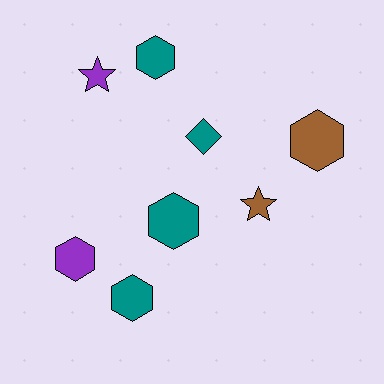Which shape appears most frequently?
Hexagon, with 5 objects.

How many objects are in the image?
There are 8 objects.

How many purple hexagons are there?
There is 1 purple hexagon.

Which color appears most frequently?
Teal, with 4 objects.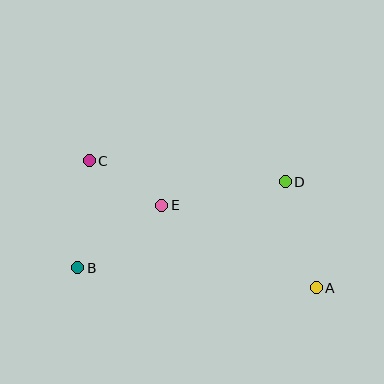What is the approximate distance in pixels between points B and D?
The distance between B and D is approximately 225 pixels.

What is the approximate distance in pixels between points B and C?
The distance between B and C is approximately 108 pixels.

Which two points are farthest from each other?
Points A and C are farthest from each other.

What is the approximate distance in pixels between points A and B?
The distance between A and B is approximately 240 pixels.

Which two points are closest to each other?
Points C and E are closest to each other.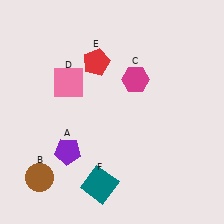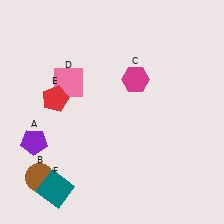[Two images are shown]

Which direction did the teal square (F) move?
The teal square (F) moved left.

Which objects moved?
The objects that moved are: the purple pentagon (A), the red pentagon (E), the teal square (F).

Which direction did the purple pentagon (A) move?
The purple pentagon (A) moved left.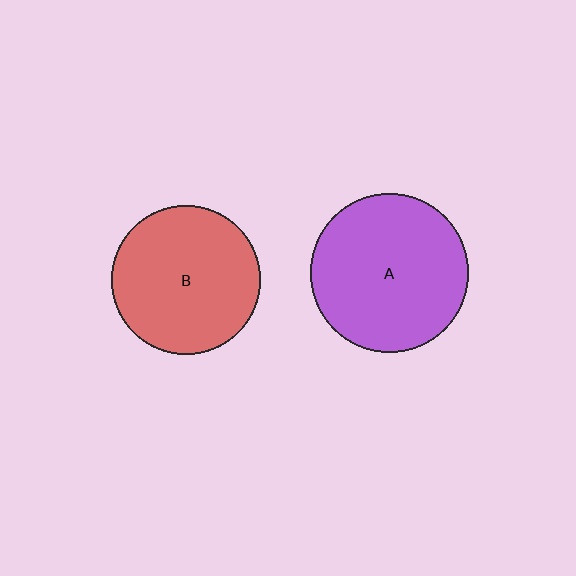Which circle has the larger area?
Circle A (purple).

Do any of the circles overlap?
No, none of the circles overlap.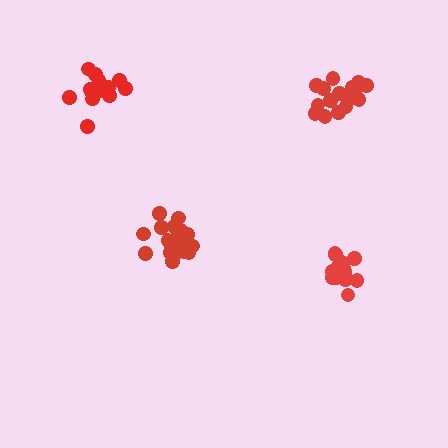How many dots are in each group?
Group 1: 18 dots, Group 2: 17 dots, Group 3: 21 dots, Group 4: 17 dots (73 total).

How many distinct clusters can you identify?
There are 4 distinct clusters.